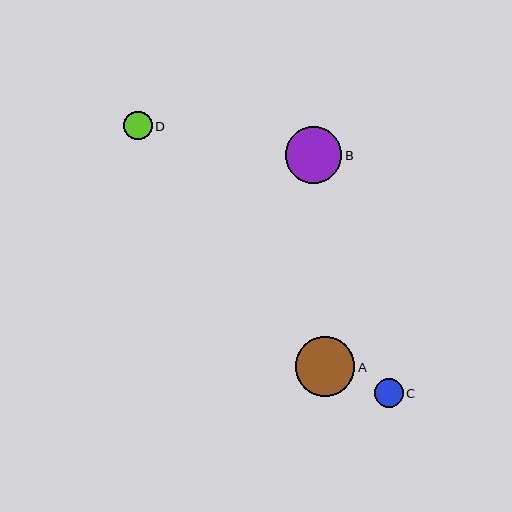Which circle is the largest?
Circle A is the largest with a size of approximately 60 pixels.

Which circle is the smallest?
Circle D is the smallest with a size of approximately 28 pixels.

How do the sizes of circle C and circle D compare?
Circle C and circle D are approximately the same size.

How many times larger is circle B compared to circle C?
Circle B is approximately 2.0 times the size of circle C.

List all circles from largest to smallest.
From largest to smallest: A, B, C, D.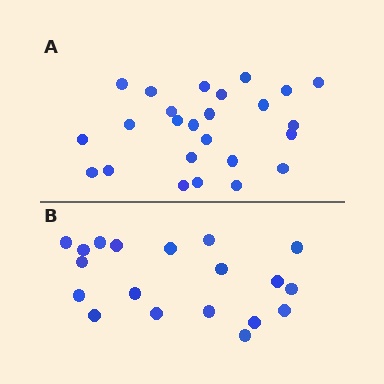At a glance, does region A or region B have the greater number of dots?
Region A (the top region) has more dots.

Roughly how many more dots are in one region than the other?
Region A has about 6 more dots than region B.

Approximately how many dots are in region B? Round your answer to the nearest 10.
About 20 dots. (The exact count is 19, which rounds to 20.)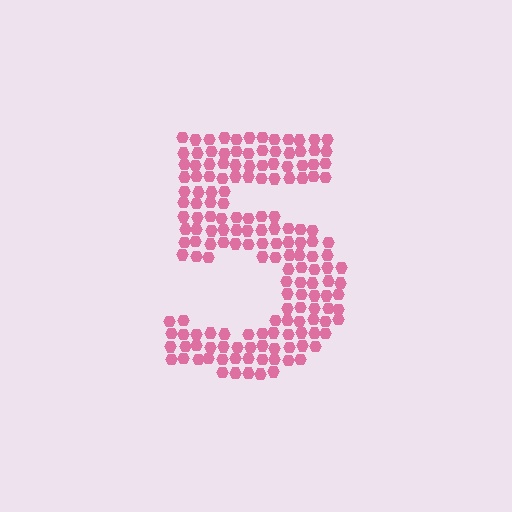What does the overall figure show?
The overall figure shows the digit 5.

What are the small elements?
The small elements are hexagons.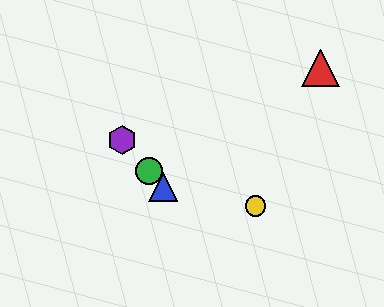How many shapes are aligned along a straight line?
3 shapes (the blue triangle, the green circle, the purple hexagon) are aligned along a straight line.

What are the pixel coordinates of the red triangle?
The red triangle is at (320, 68).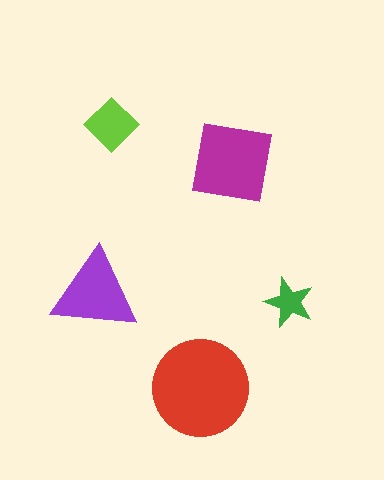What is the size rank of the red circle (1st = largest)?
1st.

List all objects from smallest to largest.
The green star, the lime diamond, the purple triangle, the magenta square, the red circle.